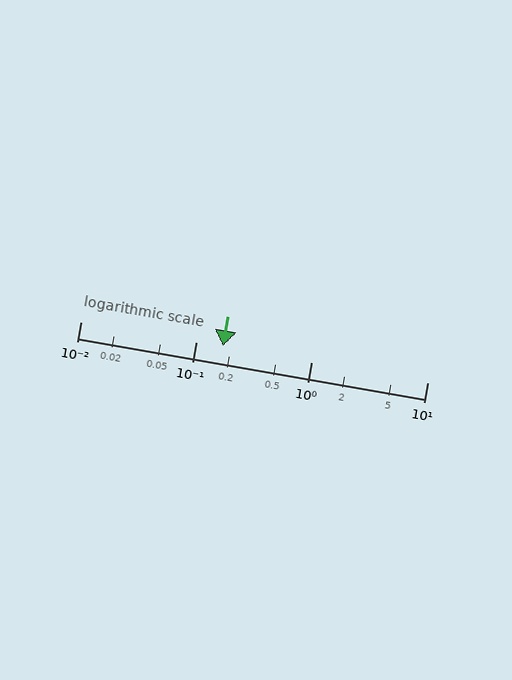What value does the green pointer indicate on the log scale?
The pointer indicates approximately 0.17.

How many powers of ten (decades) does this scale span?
The scale spans 3 decades, from 0.01 to 10.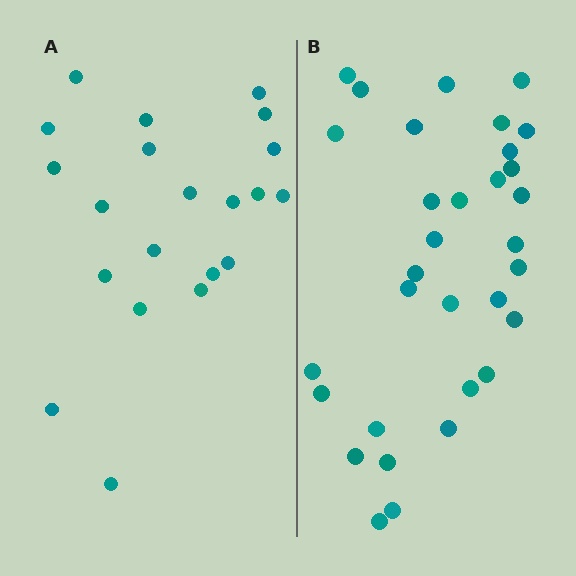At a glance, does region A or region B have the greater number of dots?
Region B (the right region) has more dots.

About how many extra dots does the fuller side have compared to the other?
Region B has roughly 12 or so more dots than region A.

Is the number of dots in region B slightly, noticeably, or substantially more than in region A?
Region B has substantially more. The ratio is roughly 1.5 to 1.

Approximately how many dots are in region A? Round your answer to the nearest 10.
About 20 dots. (The exact count is 21, which rounds to 20.)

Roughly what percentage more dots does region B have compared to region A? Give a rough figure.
About 50% more.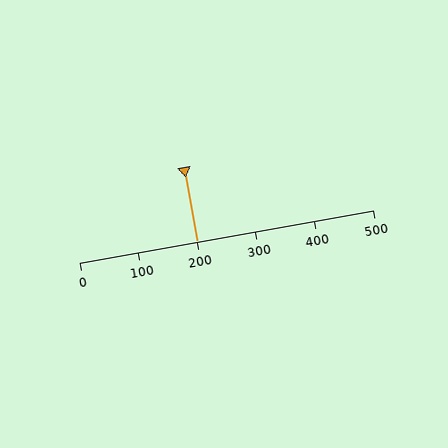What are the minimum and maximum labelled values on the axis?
The axis runs from 0 to 500.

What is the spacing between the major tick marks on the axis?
The major ticks are spaced 100 apart.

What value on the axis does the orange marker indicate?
The marker indicates approximately 200.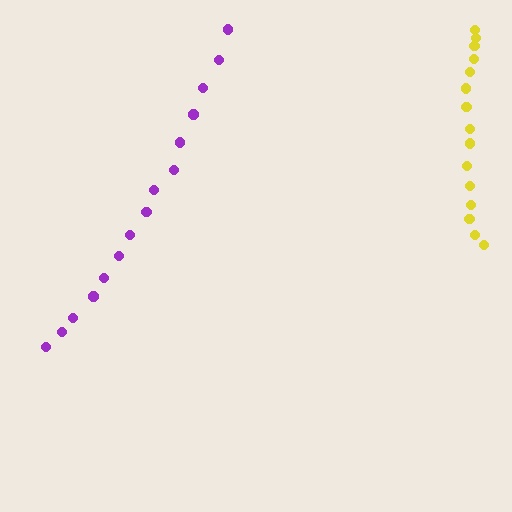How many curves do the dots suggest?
There are 2 distinct paths.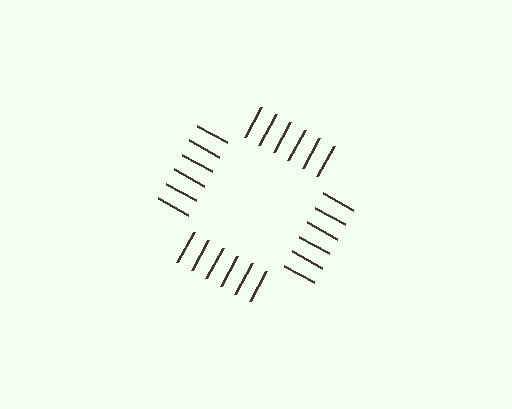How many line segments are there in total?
24 — 6 along each of the 4 edges.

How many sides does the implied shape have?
4 sides — the line-ends trace a square.